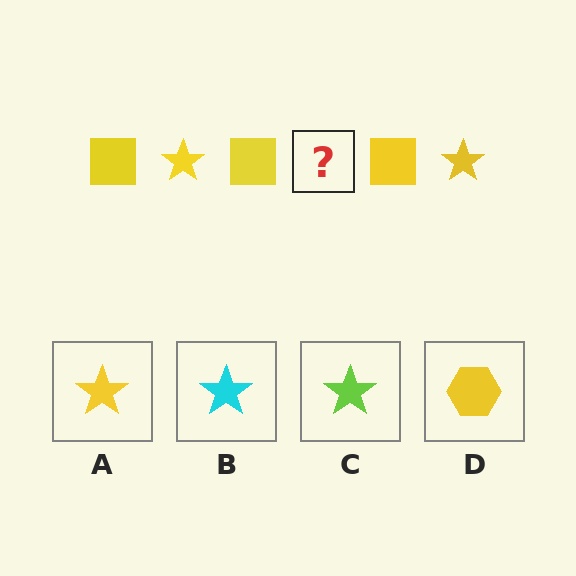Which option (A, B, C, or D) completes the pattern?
A.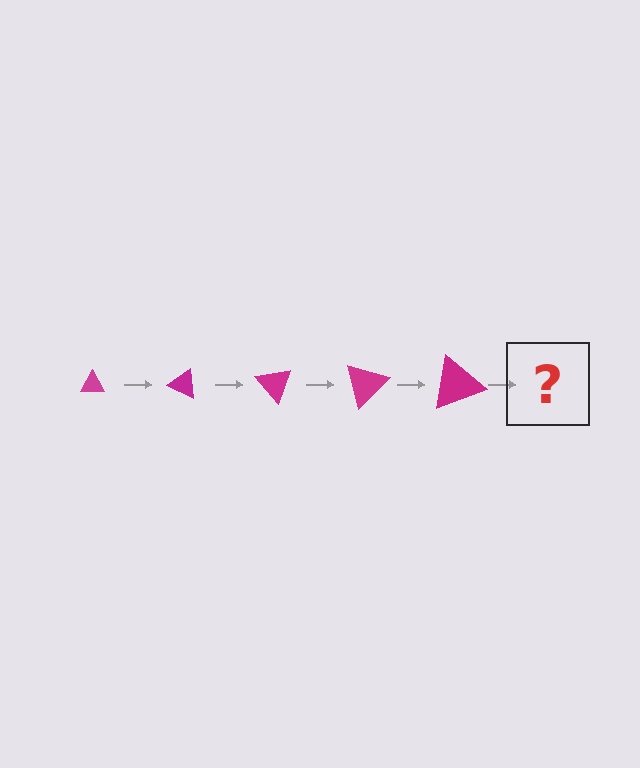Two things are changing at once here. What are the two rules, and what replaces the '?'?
The two rules are that the triangle grows larger each step and it rotates 25 degrees each step. The '?' should be a triangle, larger than the previous one and rotated 125 degrees from the start.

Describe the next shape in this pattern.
It should be a triangle, larger than the previous one and rotated 125 degrees from the start.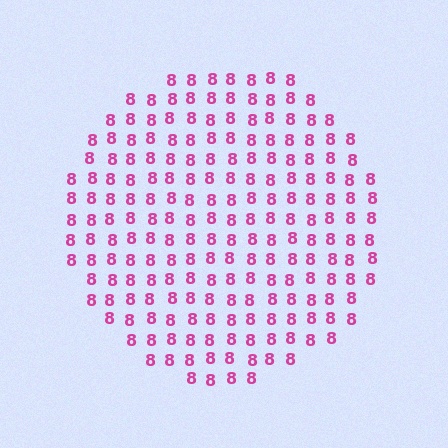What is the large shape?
The large shape is a circle.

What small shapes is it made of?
It is made of small digit 8's.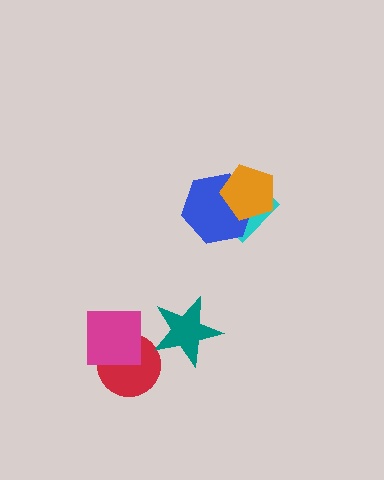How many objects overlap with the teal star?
0 objects overlap with the teal star.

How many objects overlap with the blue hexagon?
2 objects overlap with the blue hexagon.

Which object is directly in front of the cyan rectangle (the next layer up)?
The blue hexagon is directly in front of the cyan rectangle.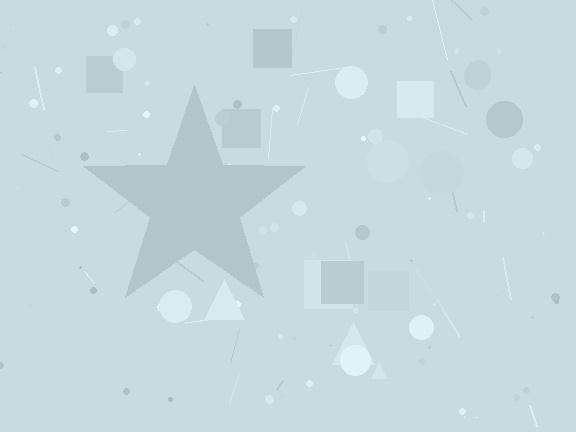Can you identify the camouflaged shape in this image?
The camouflaged shape is a star.